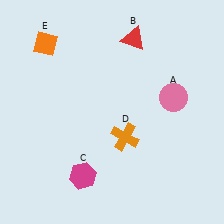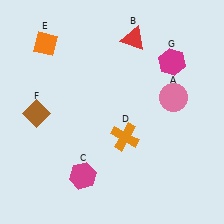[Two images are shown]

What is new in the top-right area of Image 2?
A magenta hexagon (G) was added in the top-right area of Image 2.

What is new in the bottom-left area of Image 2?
A brown diamond (F) was added in the bottom-left area of Image 2.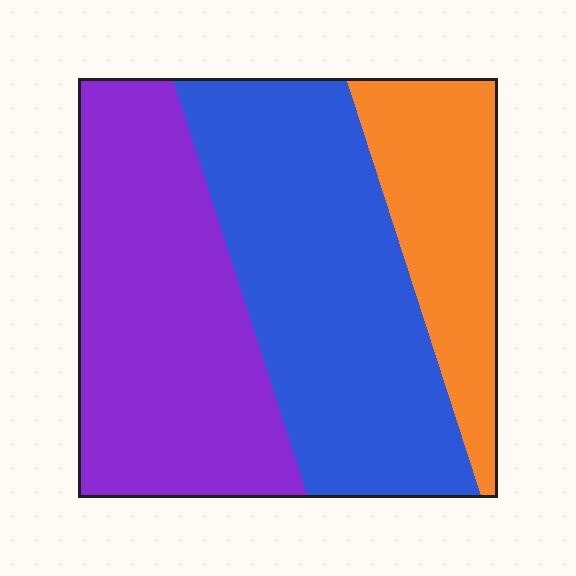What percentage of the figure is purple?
Purple covers 39% of the figure.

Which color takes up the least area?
Orange, at roughly 20%.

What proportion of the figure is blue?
Blue takes up about two fifths (2/5) of the figure.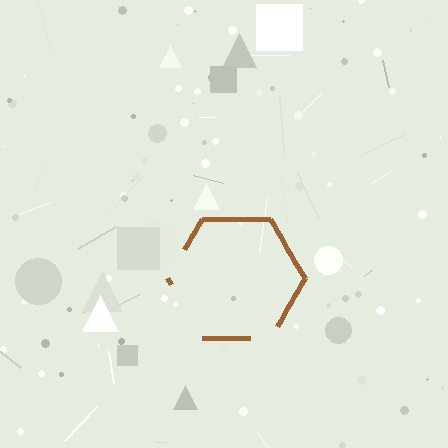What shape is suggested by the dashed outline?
The dashed outline suggests a hexagon.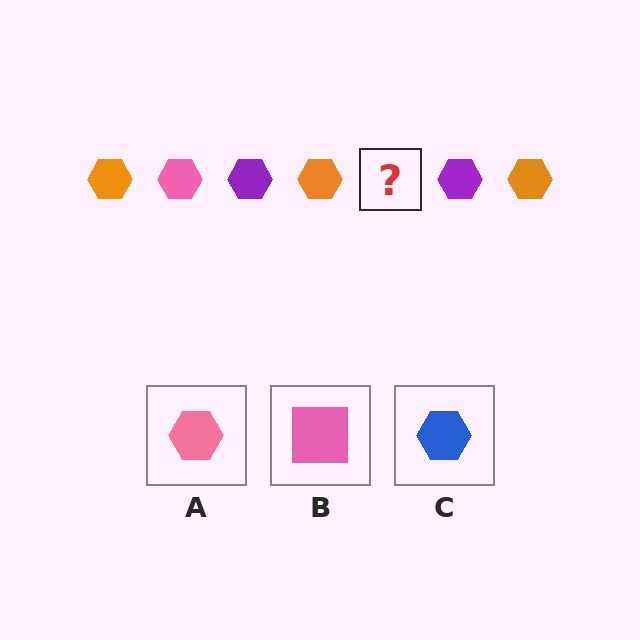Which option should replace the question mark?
Option A.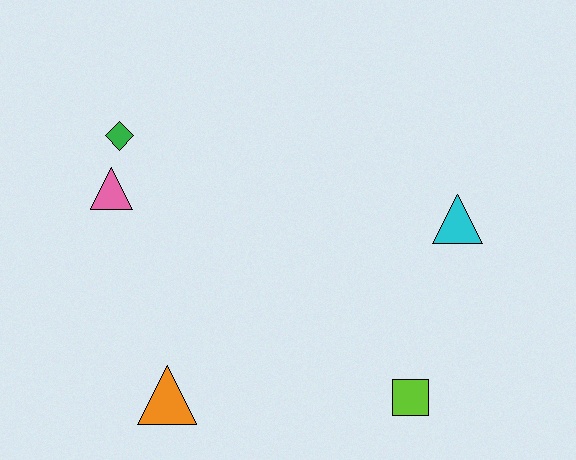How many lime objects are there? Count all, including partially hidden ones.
There is 1 lime object.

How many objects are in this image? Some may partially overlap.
There are 5 objects.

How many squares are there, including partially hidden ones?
There is 1 square.